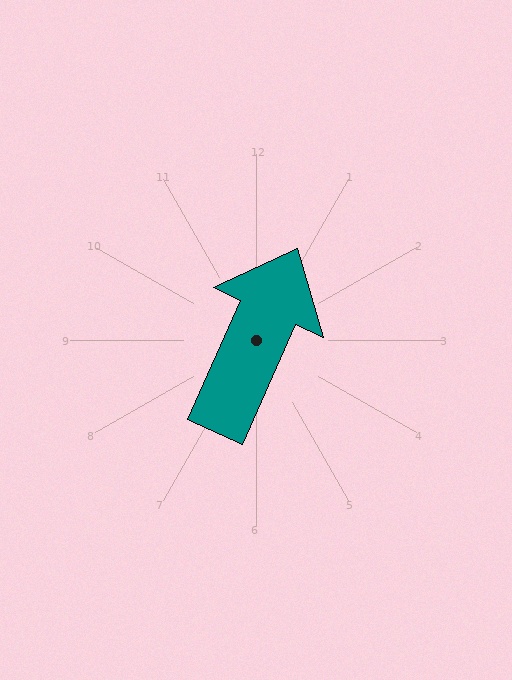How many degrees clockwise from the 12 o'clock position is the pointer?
Approximately 24 degrees.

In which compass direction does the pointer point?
Northeast.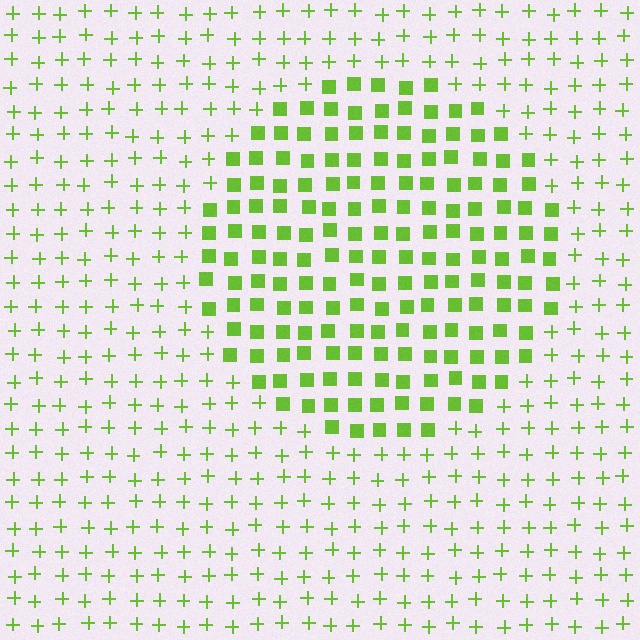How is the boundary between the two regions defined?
The boundary is defined by a change in element shape: squares inside vs. plus signs outside. All elements share the same color and spacing.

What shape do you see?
I see a circle.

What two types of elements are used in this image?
The image uses squares inside the circle region and plus signs outside it.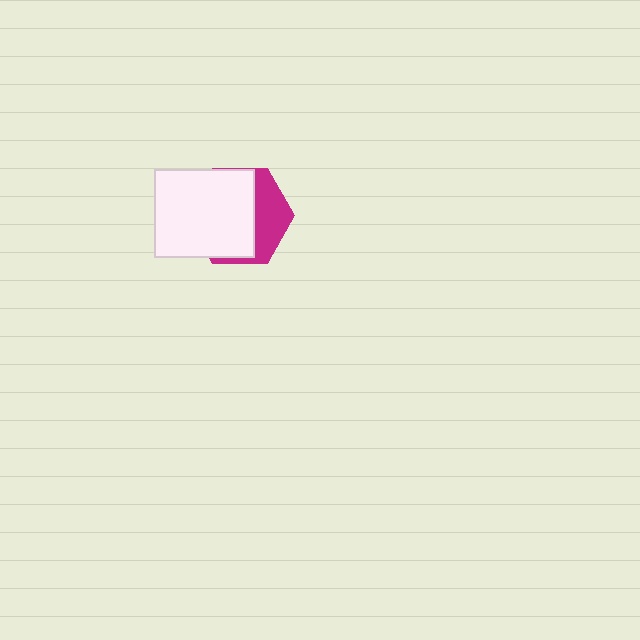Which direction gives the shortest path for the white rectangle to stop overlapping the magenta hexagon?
Moving left gives the shortest separation.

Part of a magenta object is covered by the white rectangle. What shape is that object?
It is a hexagon.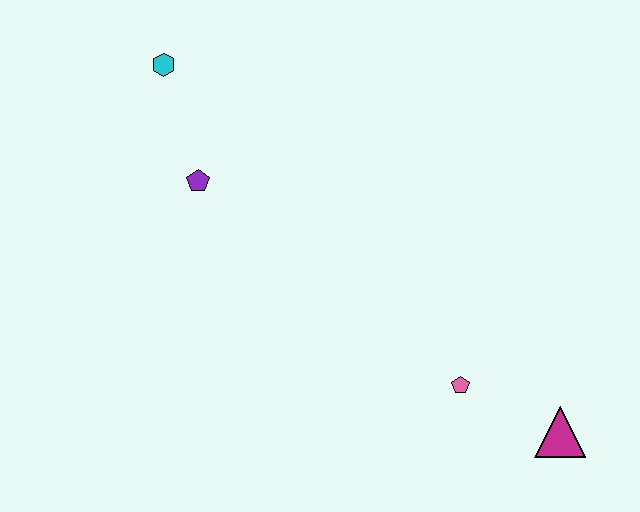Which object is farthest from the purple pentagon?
The magenta triangle is farthest from the purple pentagon.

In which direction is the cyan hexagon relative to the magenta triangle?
The cyan hexagon is to the left of the magenta triangle.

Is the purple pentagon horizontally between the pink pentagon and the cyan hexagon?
Yes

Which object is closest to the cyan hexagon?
The purple pentagon is closest to the cyan hexagon.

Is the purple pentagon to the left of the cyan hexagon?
No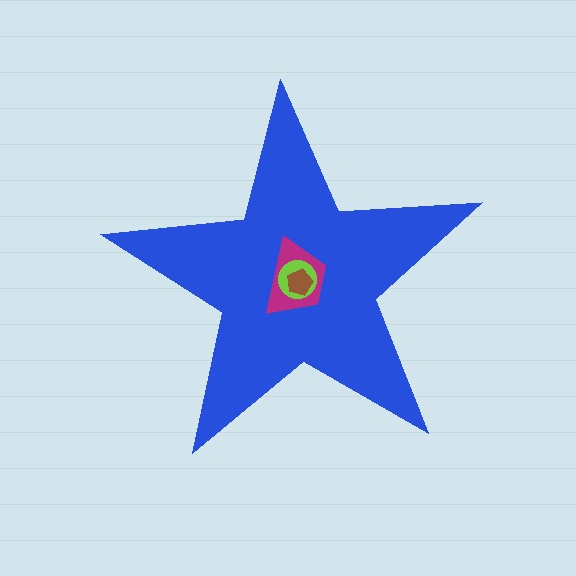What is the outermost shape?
The blue star.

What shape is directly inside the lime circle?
The brown pentagon.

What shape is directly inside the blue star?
The magenta trapezoid.